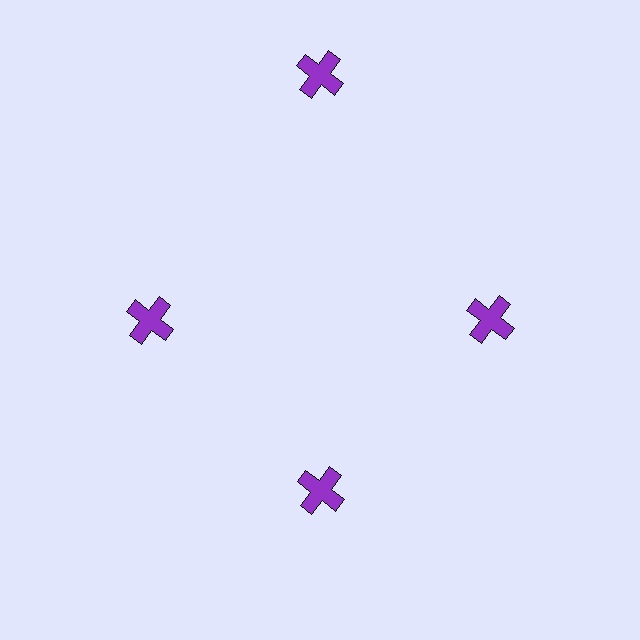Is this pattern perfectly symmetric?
No. The 4 purple crosses are arranged in a ring, but one element near the 12 o'clock position is pushed outward from the center, breaking the 4-fold rotational symmetry.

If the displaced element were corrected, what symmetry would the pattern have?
It would have 4-fold rotational symmetry — the pattern would map onto itself every 90 degrees.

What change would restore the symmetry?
The symmetry would be restored by moving it inward, back onto the ring so that all 4 crosses sit at equal angles and equal distance from the center.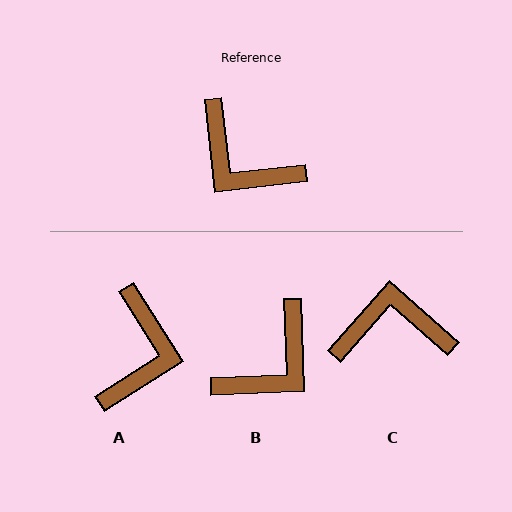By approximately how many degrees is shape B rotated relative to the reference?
Approximately 85 degrees counter-clockwise.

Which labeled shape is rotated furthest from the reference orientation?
C, about 138 degrees away.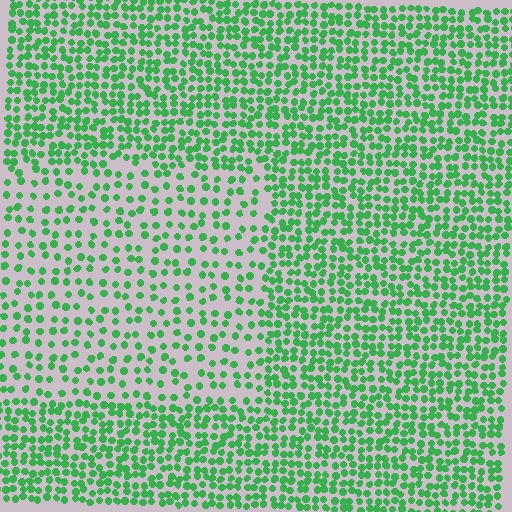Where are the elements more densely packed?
The elements are more densely packed outside the rectangle boundary.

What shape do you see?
I see a rectangle.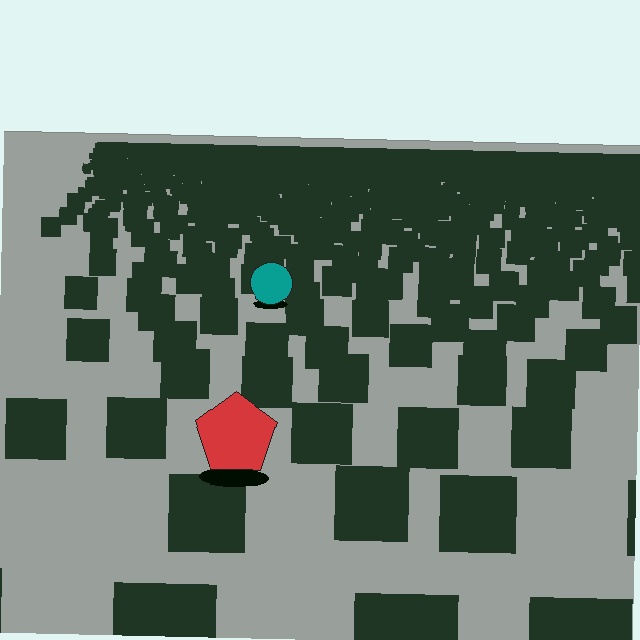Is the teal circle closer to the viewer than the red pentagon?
No. The red pentagon is closer — you can tell from the texture gradient: the ground texture is coarser near it.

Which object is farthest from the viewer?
The teal circle is farthest from the viewer. It appears smaller and the ground texture around it is denser.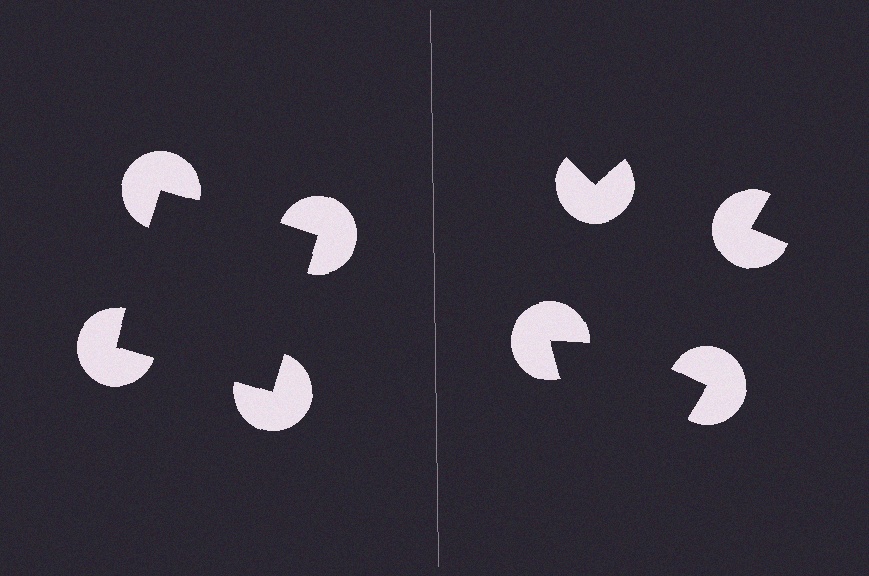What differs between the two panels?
The pac-man discs are positioned identically on both sides; only the wedge orientations differ. On the left they align to a square; on the right they are misaligned.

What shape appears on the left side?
An illusory square.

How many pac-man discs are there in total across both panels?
8 — 4 on each side.